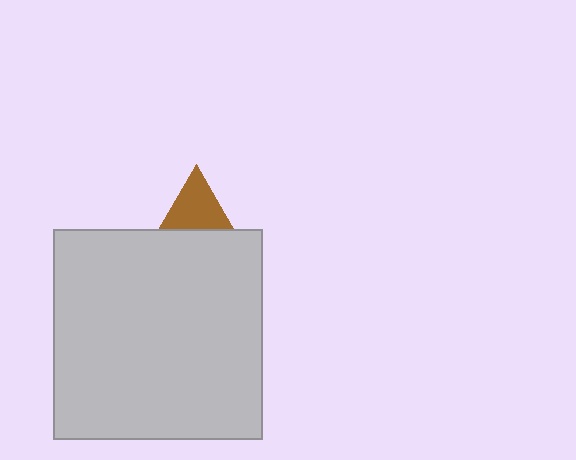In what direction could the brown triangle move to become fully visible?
The brown triangle could move up. That would shift it out from behind the light gray square entirely.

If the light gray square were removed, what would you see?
You would see the complete brown triangle.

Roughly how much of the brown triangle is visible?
A small part of it is visible (roughly 40%).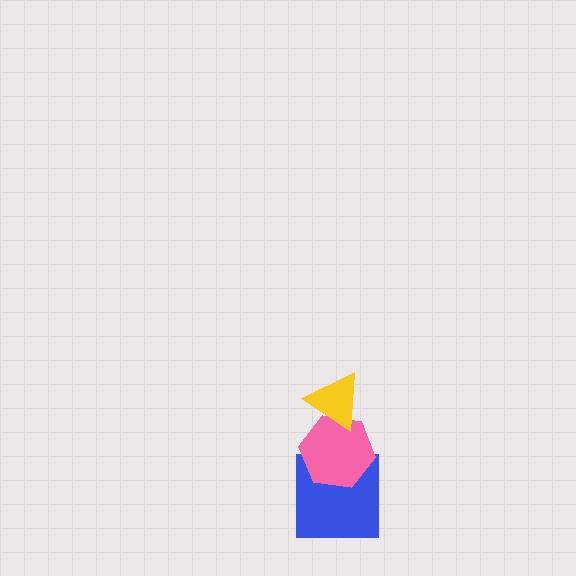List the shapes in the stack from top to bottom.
From top to bottom: the yellow triangle, the pink hexagon, the blue square.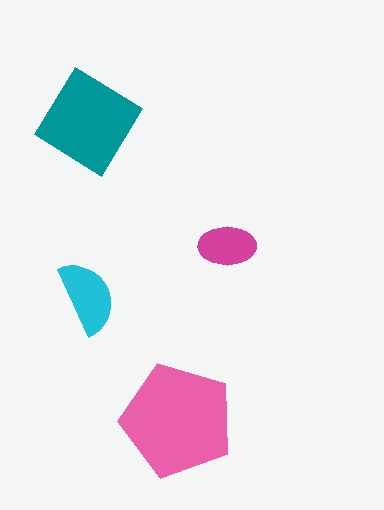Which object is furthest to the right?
The magenta ellipse is rightmost.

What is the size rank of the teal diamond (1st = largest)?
2nd.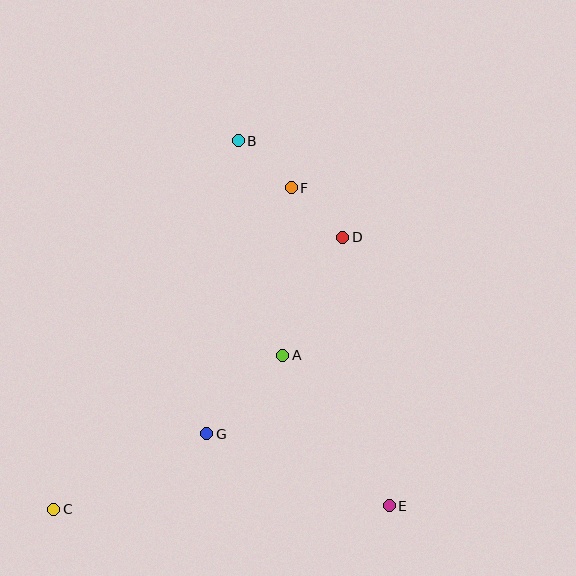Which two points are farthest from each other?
Points B and C are farthest from each other.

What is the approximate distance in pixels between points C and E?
The distance between C and E is approximately 335 pixels.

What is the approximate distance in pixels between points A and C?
The distance between A and C is approximately 276 pixels.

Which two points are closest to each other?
Points B and F are closest to each other.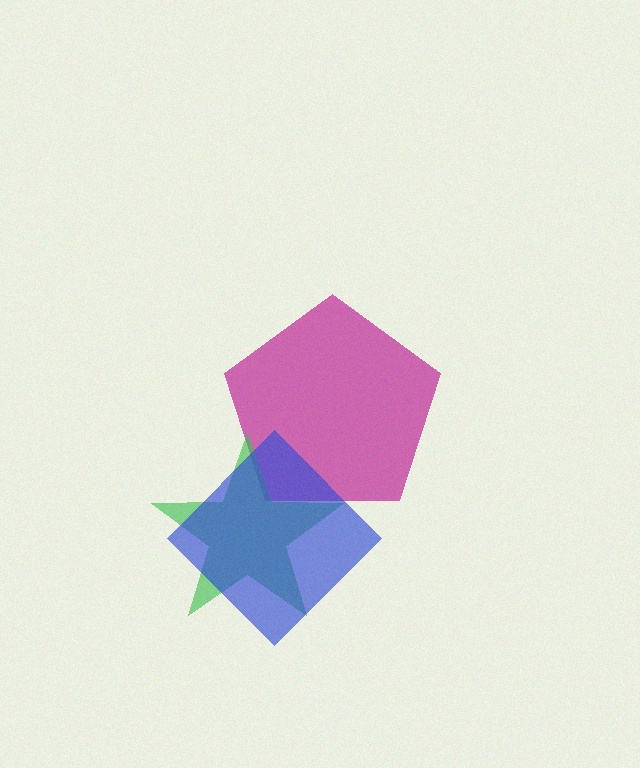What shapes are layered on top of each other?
The layered shapes are: a magenta pentagon, a green star, a blue diamond.